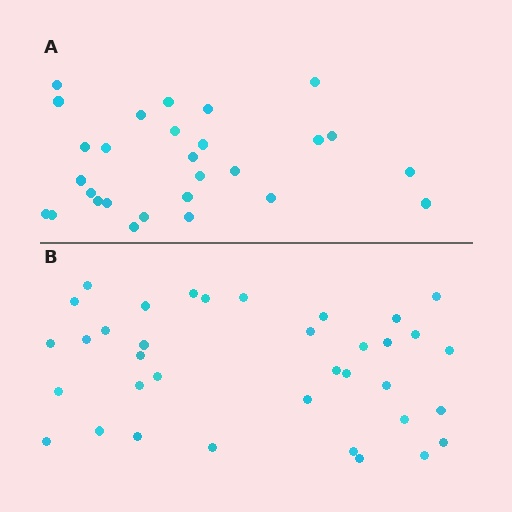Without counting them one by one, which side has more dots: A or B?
Region B (the bottom region) has more dots.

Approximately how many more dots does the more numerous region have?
Region B has roughly 8 or so more dots than region A.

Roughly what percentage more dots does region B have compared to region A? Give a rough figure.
About 30% more.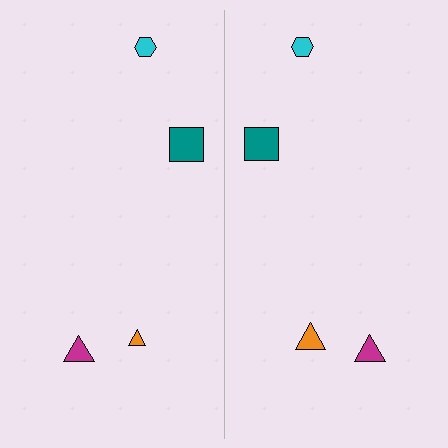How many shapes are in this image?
There are 8 shapes in this image.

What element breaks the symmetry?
The orange triangle on the right side has a different size than its mirror counterpart.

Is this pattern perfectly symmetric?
No, the pattern is not perfectly symmetric. The orange triangle on the right side has a different size than its mirror counterpart.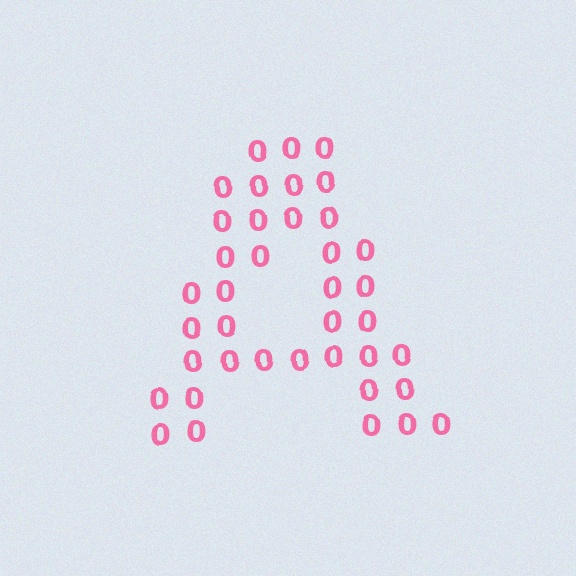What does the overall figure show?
The overall figure shows the letter A.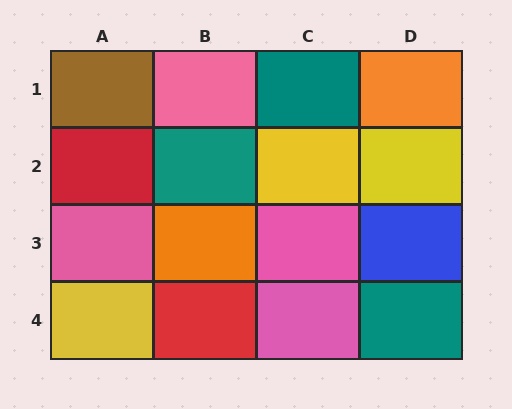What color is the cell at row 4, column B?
Red.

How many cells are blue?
1 cell is blue.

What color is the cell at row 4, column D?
Teal.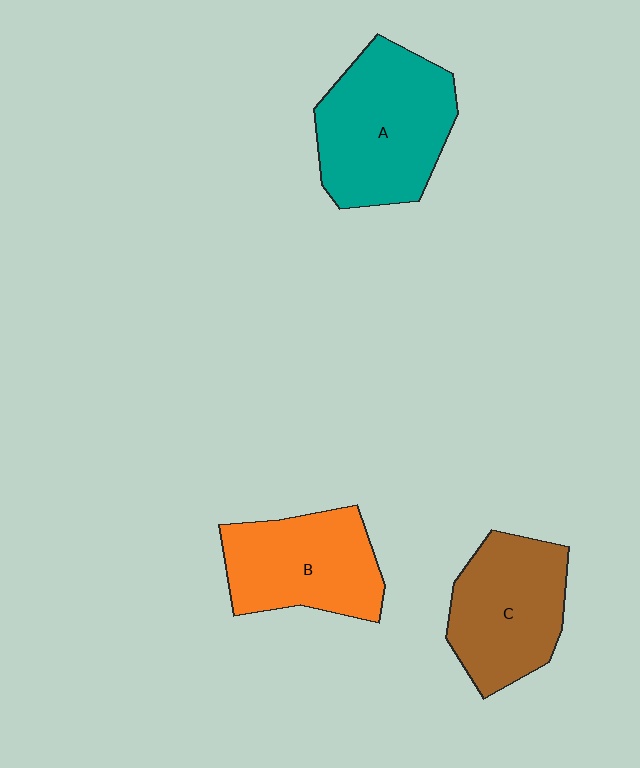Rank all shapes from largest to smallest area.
From largest to smallest: A (teal), C (brown), B (orange).